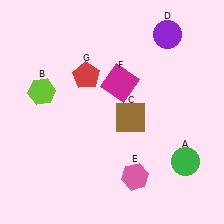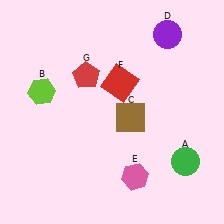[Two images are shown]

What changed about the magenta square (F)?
In Image 1, F is magenta. In Image 2, it changed to red.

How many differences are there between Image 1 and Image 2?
There is 1 difference between the two images.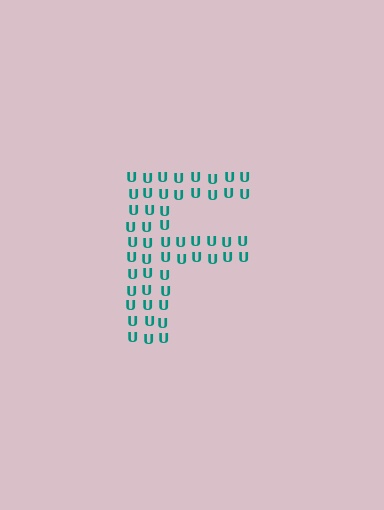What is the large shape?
The large shape is the letter F.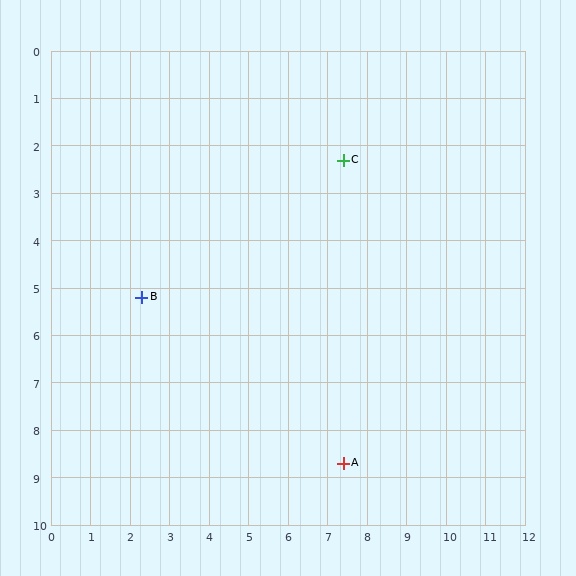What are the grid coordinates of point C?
Point C is at approximately (7.4, 2.3).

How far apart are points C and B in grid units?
Points C and B are about 5.9 grid units apart.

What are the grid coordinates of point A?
Point A is at approximately (7.4, 8.7).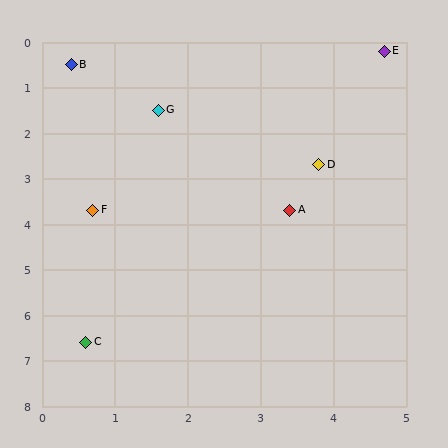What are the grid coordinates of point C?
Point C is at approximately (0.6, 6.6).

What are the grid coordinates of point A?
Point A is at approximately (3.4, 3.7).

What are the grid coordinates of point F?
Point F is at approximately (0.7, 3.7).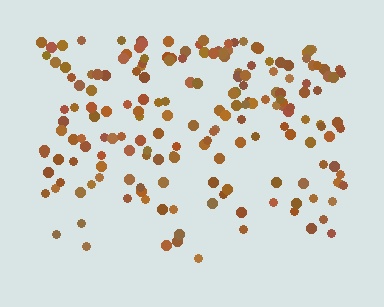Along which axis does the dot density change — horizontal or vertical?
Vertical.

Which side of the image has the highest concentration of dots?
The top.